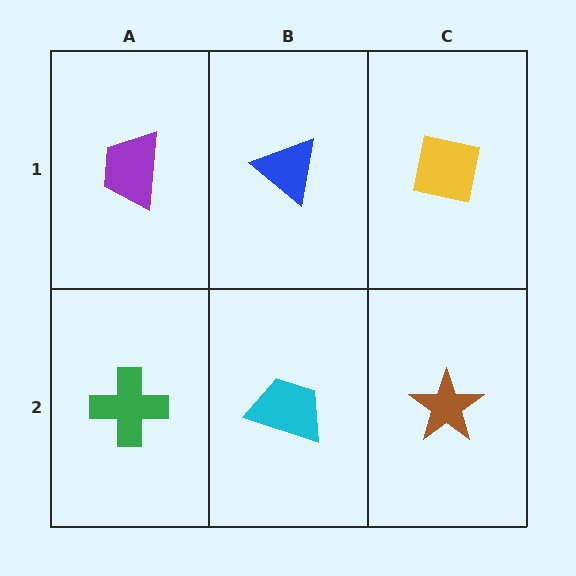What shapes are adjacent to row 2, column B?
A blue triangle (row 1, column B), a green cross (row 2, column A), a brown star (row 2, column C).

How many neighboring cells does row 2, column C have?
2.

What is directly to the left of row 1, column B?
A purple trapezoid.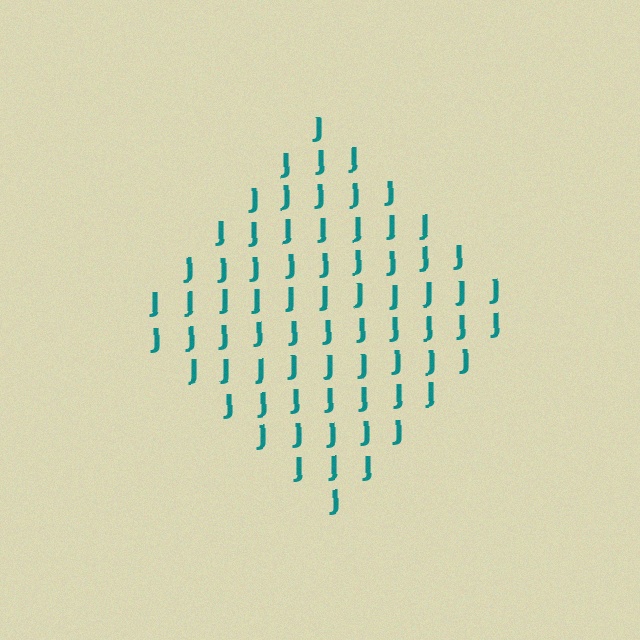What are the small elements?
The small elements are letter J's.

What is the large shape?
The large shape is a diamond.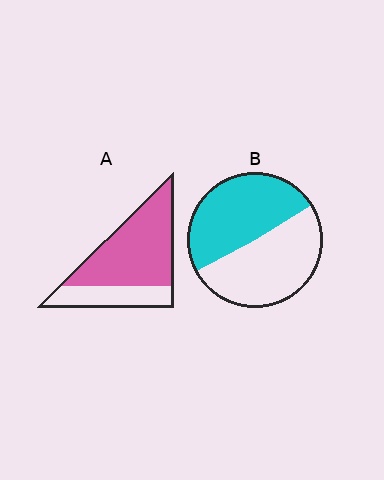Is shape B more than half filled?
Roughly half.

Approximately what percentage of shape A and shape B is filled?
A is approximately 70% and B is approximately 50%.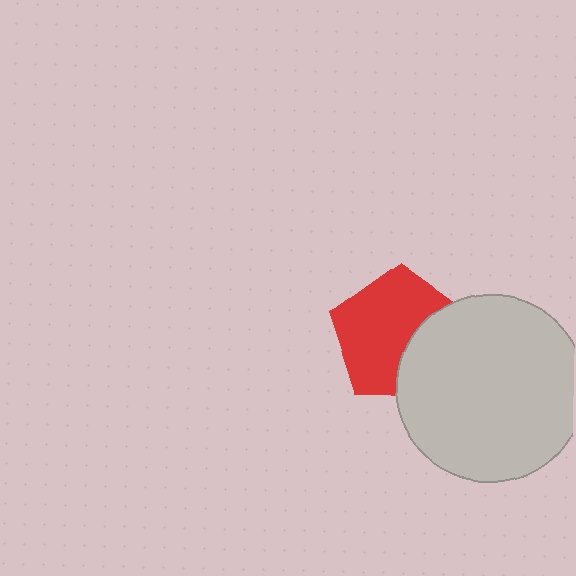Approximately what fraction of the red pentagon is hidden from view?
Roughly 34% of the red pentagon is hidden behind the light gray circle.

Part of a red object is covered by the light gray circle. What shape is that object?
It is a pentagon.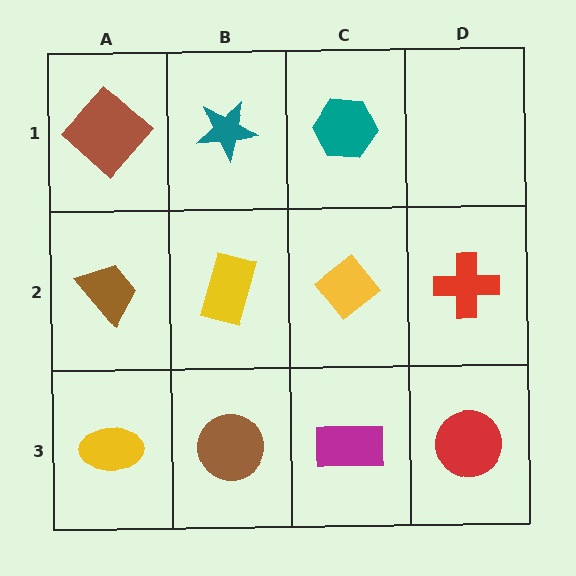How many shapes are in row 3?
4 shapes.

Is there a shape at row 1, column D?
No, that cell is empty.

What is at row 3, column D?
A red circle.